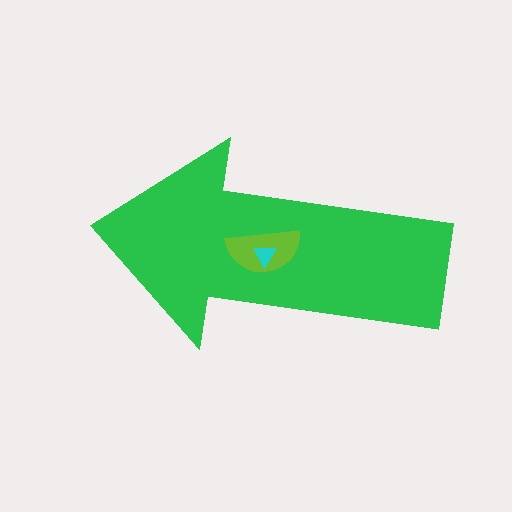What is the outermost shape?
The green arrow.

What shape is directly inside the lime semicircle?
The cyan triangle.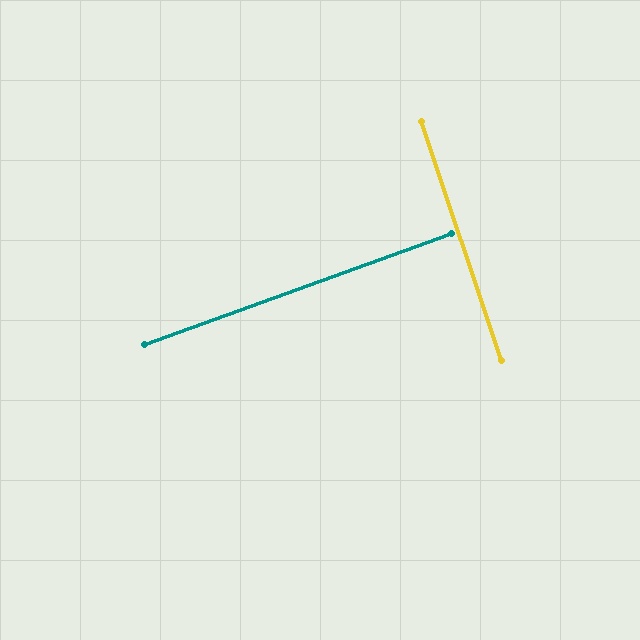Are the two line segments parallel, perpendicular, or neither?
Perpendicular — they meet at approximately 89°.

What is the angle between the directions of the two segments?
Approximately 89 degrees.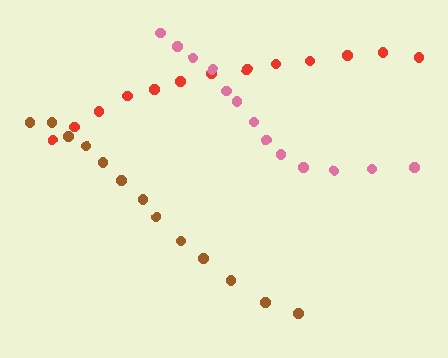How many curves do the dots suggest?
There are 3 distinct paths.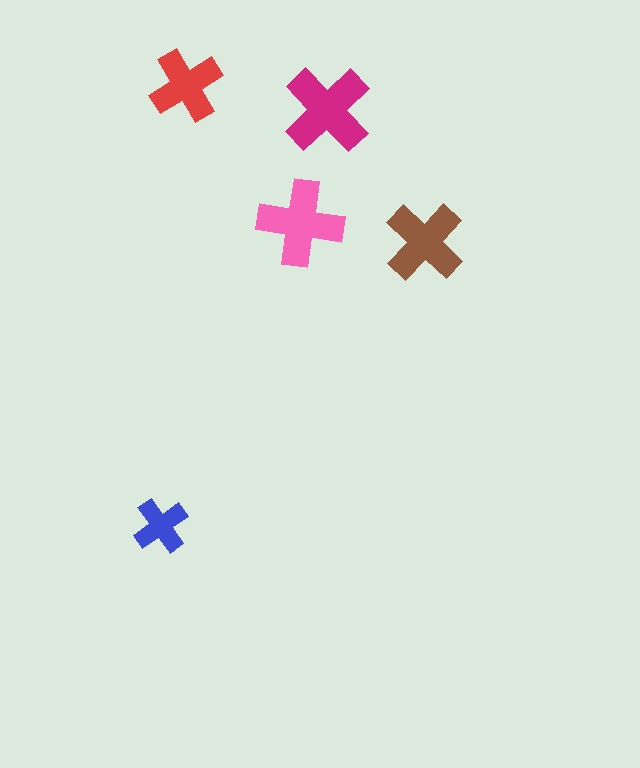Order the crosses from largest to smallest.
the magenta one, the pink one, the brown one, the red one, the blue one.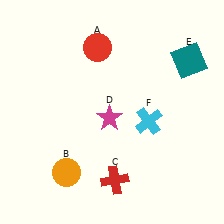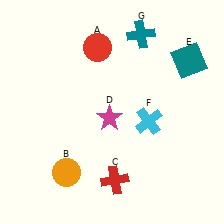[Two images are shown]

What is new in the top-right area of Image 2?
A teal cross (G) was added in the top-right area of Image 2.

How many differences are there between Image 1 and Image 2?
There is 1 difference between the two images.